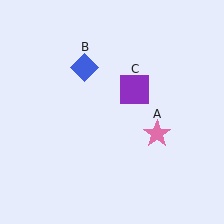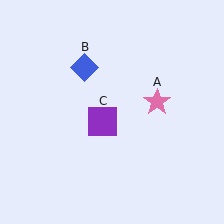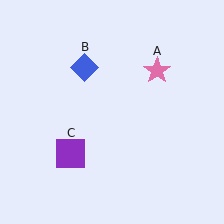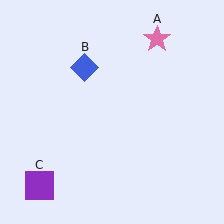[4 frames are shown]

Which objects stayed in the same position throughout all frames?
Blue diamond (object B) remained stationary.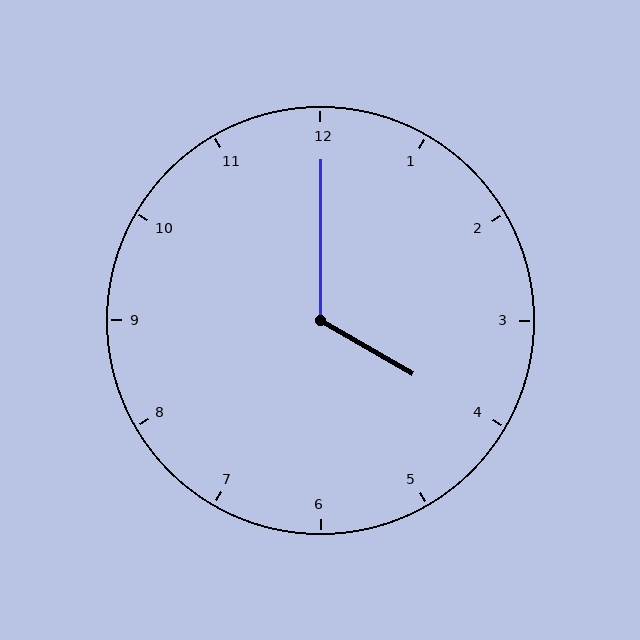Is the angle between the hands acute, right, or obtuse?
It is obtuse.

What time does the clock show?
4:00.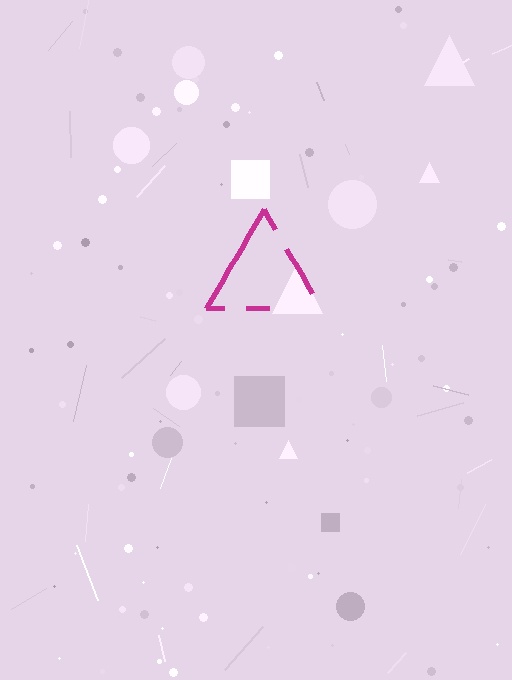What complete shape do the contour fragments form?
The contour fragments form a triangle.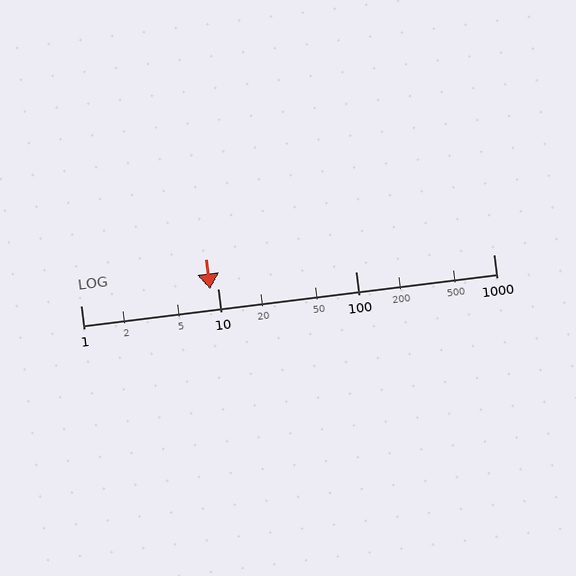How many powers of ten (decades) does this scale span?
The scale spans 3 decades, from 1 to 1000.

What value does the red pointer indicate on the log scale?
The pointer indicates approximately 8.8.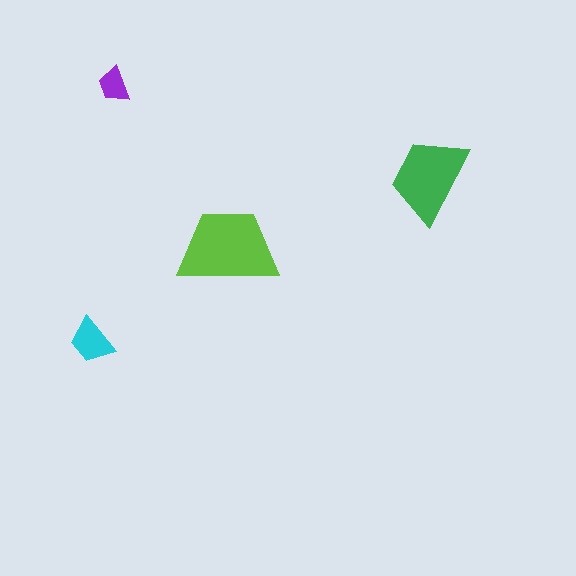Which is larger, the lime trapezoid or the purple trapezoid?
The lime one.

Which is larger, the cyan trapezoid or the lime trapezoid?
The lime one.